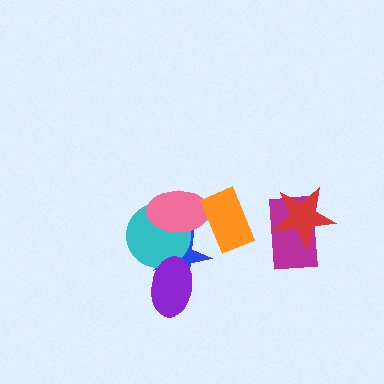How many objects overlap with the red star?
1 object overlaps with the red star.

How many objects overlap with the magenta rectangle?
1 object overlaps with the magenta rectangle.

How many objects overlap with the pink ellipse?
3 objects overlap with the pink ellipse.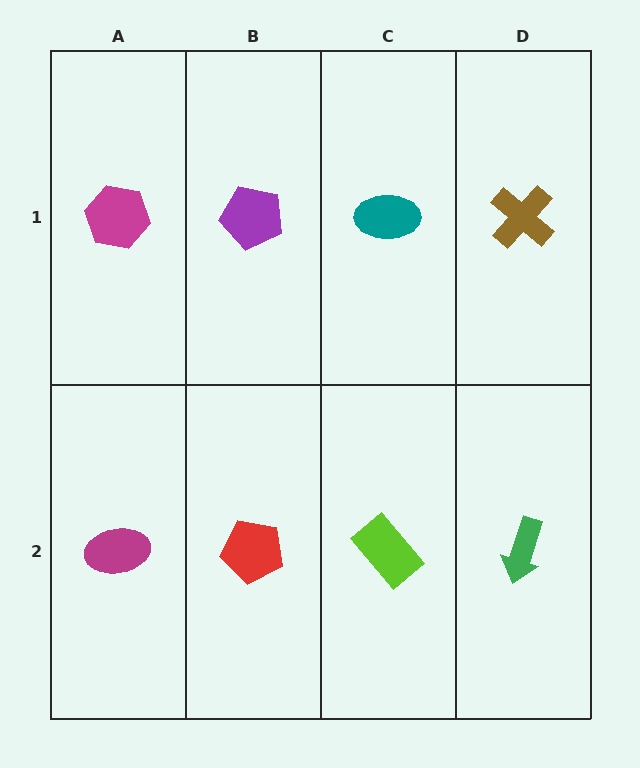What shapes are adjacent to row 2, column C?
A teal ellipse (row 1, column C), a red pentagon (row 2, column B), a green arrow (row 2, column D).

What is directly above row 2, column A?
A magenta hexagon.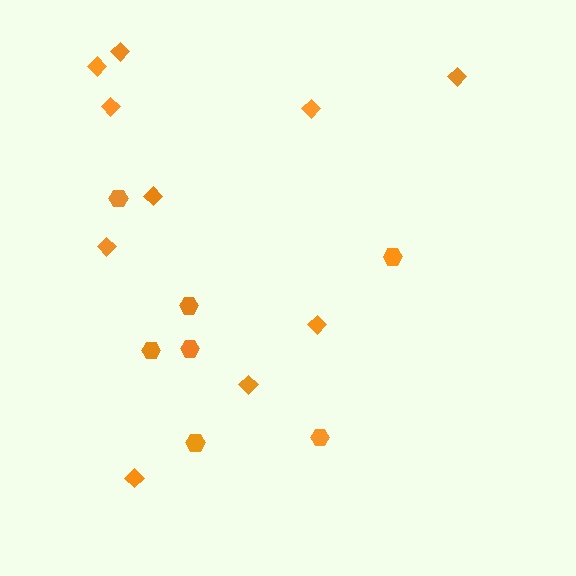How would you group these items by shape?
There are 2 groups: one group of diamonds (10) and one group of hexagons (7).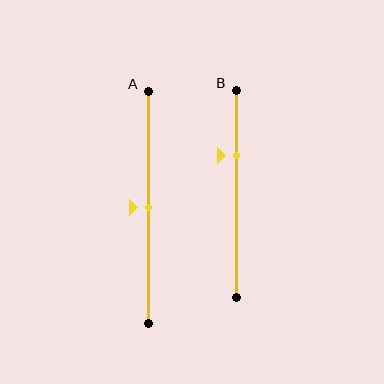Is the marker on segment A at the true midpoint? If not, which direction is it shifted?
Yes, the marker on segment A is at the true midpoint.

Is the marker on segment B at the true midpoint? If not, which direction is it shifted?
No, the marker on segment B is shifted upward by about 18% of the segment length.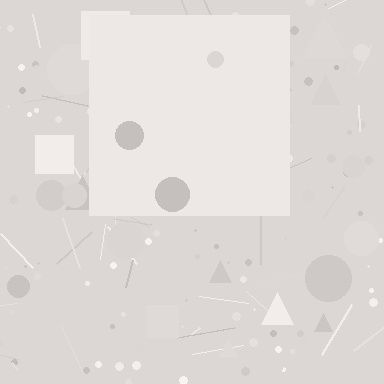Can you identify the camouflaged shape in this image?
The camouflaged shape is a square.